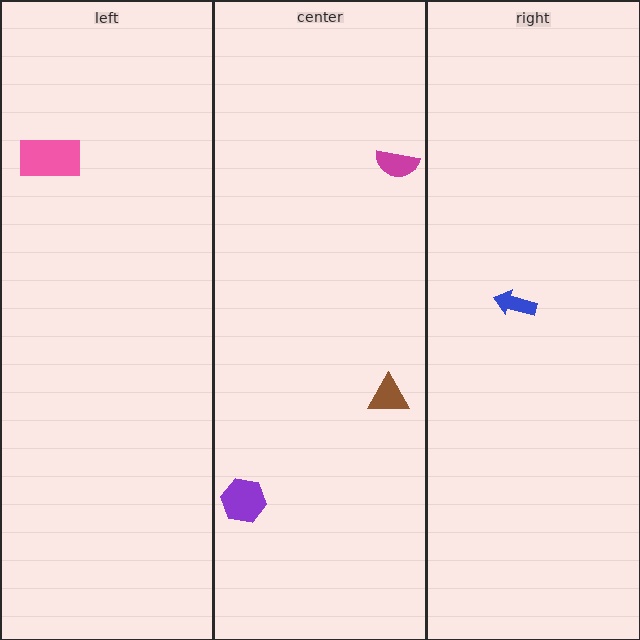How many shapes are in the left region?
1.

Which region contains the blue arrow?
The right region.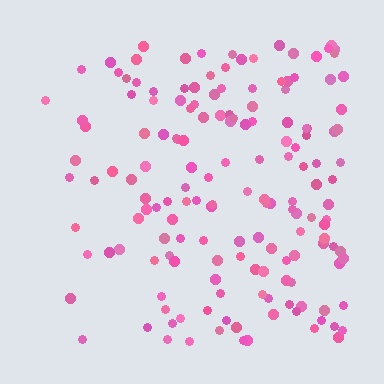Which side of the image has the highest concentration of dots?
The right.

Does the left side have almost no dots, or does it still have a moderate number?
Still a moderate number, just noticeably fewer than the right.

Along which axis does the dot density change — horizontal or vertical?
Horizontal.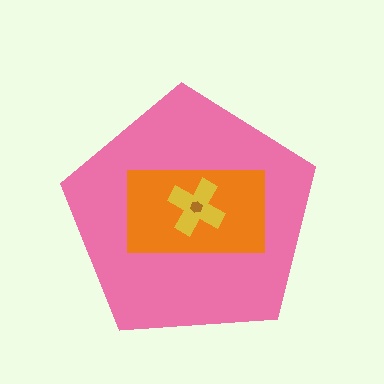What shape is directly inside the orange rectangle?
The yellow cross.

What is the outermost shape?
The pink pentagon.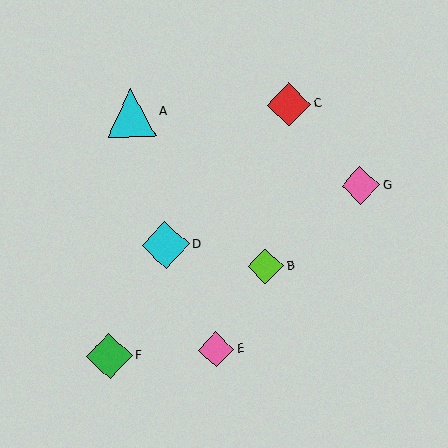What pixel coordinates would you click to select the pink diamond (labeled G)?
Click at (361, 186) to select the pink diamond G.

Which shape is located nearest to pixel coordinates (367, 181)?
The pink diamond (labeled G) at (361, 186) is nearest to that location.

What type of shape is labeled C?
Shape C is a red diamond.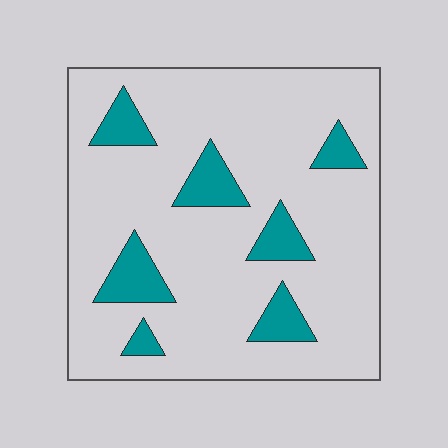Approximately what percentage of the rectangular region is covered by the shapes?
Approximately 15%.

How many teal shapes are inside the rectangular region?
7.